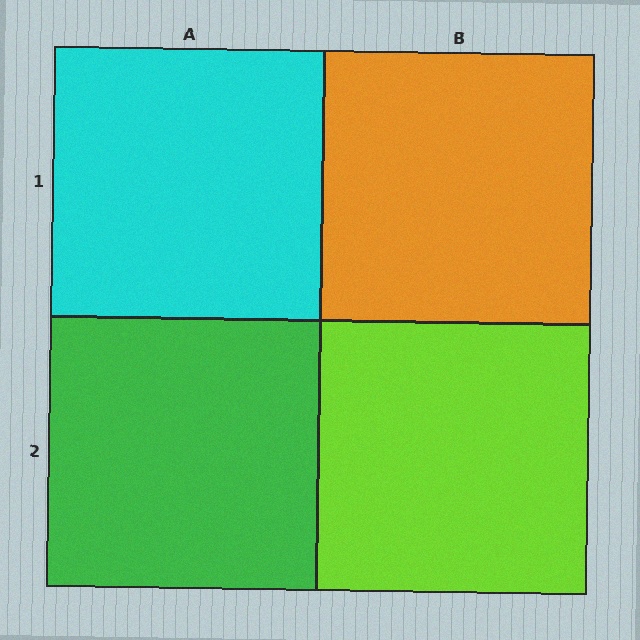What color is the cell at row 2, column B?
Lime.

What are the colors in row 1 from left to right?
Cyan, orange.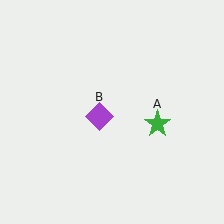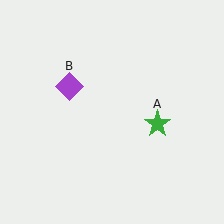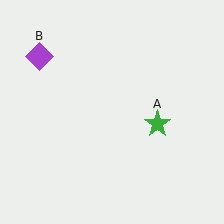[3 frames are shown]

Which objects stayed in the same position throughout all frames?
Green star (object A) remained stationary.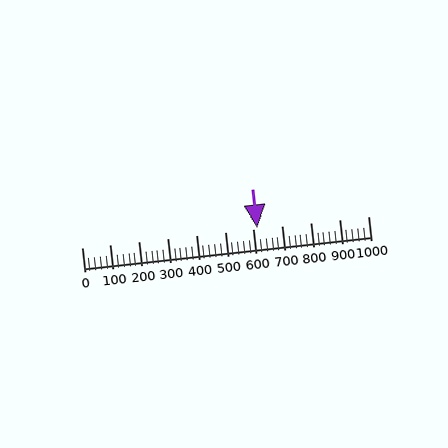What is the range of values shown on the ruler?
The ruler shows values from 0 to 1000.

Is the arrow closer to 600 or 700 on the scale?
The arrow is closer to 600.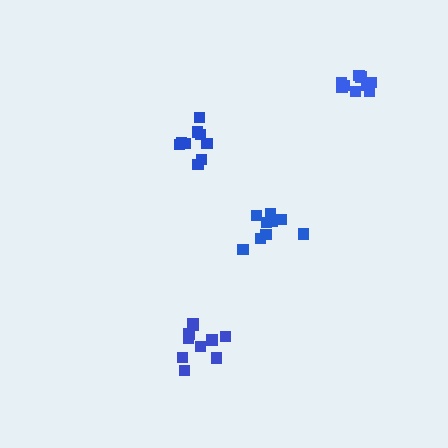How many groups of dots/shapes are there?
There are 4 groups.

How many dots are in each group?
Group 1: 9 dots, Group 2: 10 dots, Group 3: 11 dots, Group 4: 11 dots (41 total).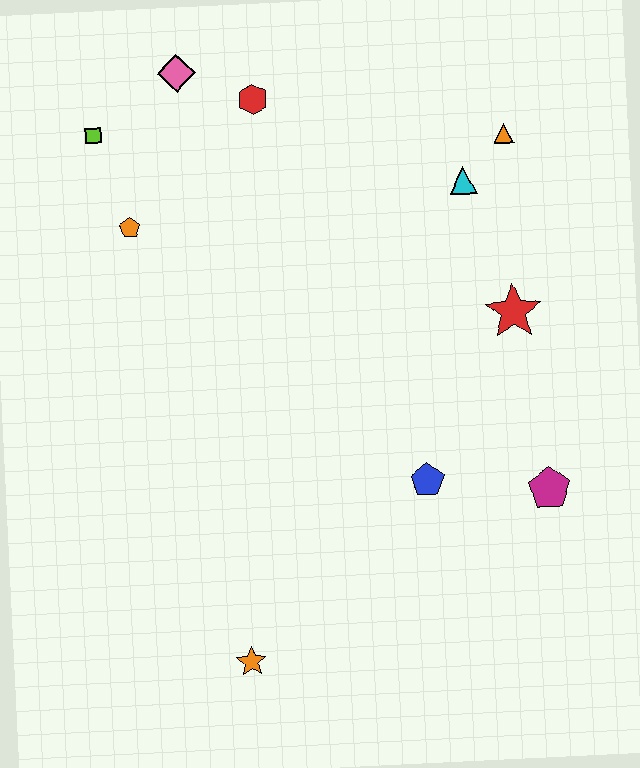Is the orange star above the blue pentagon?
No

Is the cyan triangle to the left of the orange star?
No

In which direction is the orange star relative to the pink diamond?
The orange star is below the pink diamond.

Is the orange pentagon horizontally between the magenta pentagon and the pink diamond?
No